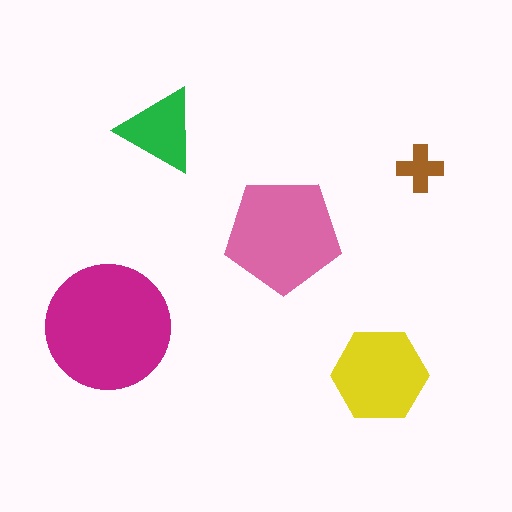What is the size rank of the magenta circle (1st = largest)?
1st.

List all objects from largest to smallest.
The magenta circle, the pink pentagon, the yellow hexagon, the green triangle, the brown cross.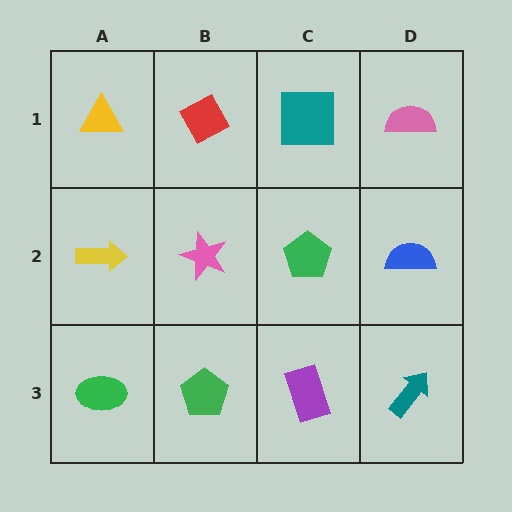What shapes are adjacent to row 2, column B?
A red diamond (row 1, column B), a green pentagon (row 3, column B), a yellow arrow (row 2, column A), a green pentagon (row 2, column C).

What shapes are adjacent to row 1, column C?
A green pentagon (row 2, column C), a red diamond (row 1, column B), a pink semicircle (row 1, column D).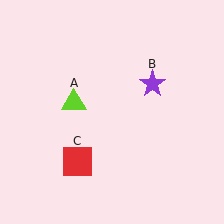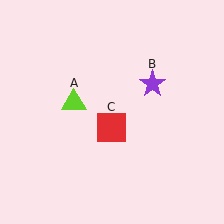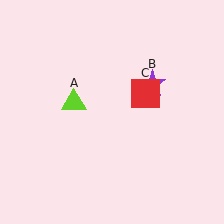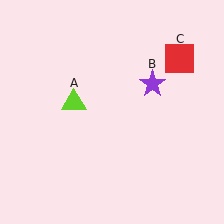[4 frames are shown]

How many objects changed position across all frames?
1 object changed position: red square (object C).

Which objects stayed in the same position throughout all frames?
Lime triangle (object A) and purple star (object B) remained stationary.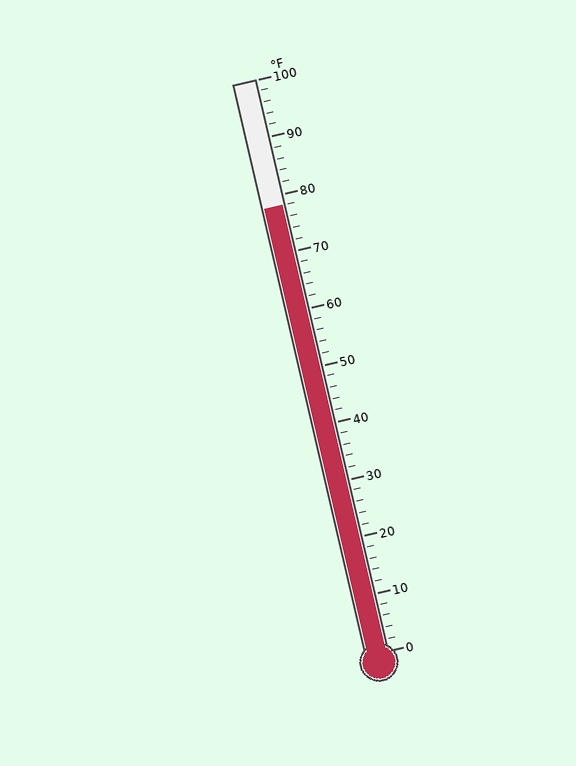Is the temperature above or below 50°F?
The temperature is above 50°F.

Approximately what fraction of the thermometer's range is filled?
The thermometer is filled to approximately 80% of its range.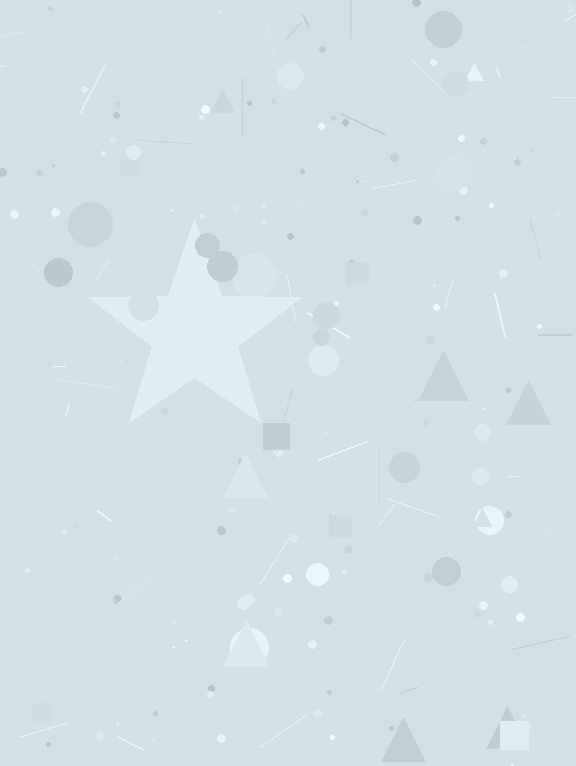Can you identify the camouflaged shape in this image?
The camouflaged shape is a star.